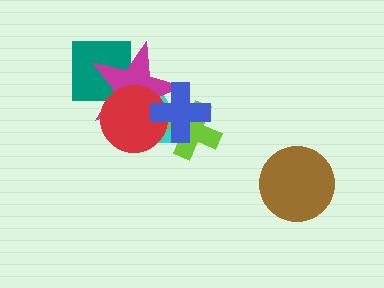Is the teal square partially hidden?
Yes, it is partially covered by another shape.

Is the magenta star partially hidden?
Yes, it is partially covered by another shape.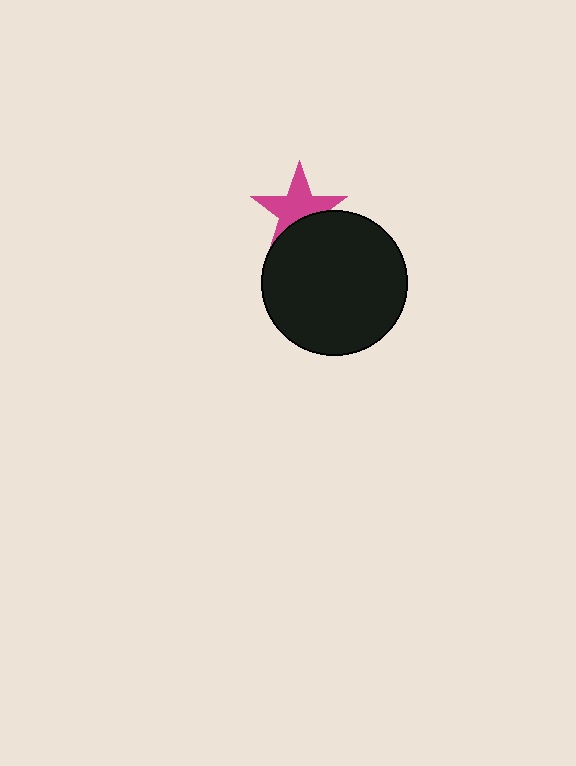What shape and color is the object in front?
The object in front is a black circle.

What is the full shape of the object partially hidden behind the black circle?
The partially hidden object is a magenta star.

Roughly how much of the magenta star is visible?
Most of it is visible (roughly 68%).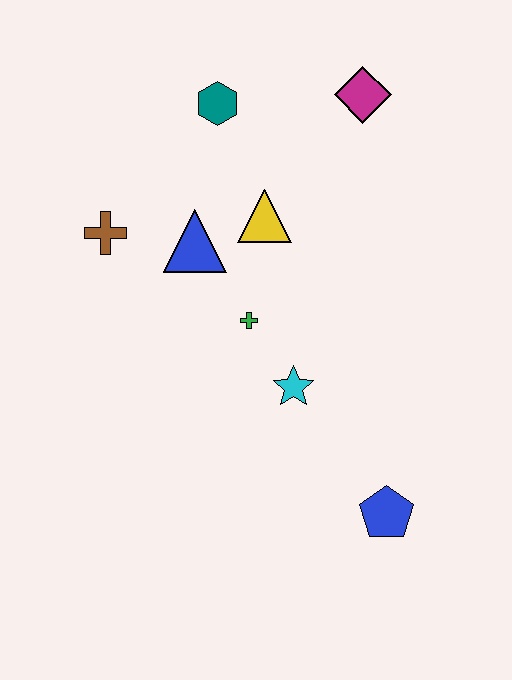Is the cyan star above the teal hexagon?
No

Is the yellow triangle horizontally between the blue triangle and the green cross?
No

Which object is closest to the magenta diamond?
The teal hexagon is closest to the magenta diamond.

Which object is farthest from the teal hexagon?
The blue pentagon is farthest from the teal hexagon.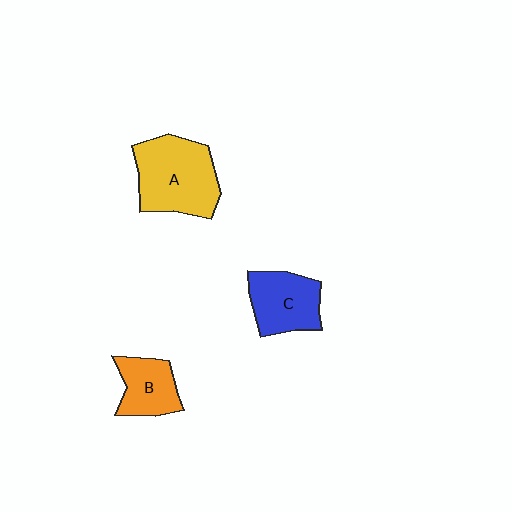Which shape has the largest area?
Shape A (yellow).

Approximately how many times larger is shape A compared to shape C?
Approximately 1.4 times.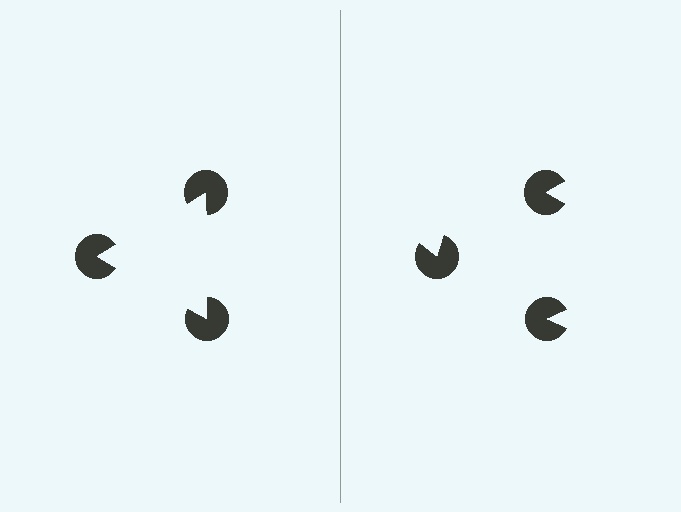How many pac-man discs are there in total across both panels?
6 — 3 on each side.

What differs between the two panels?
The pac-man discs are positioned identically on both sides; only the wedge orientations differ. On the left they align to a triangle; on the right they are misaligned.